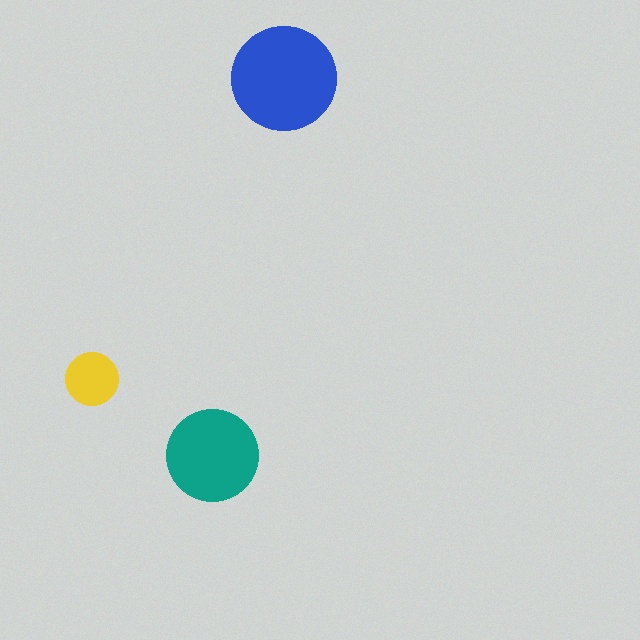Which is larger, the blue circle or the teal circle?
The blue one.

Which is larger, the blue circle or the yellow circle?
The blue one.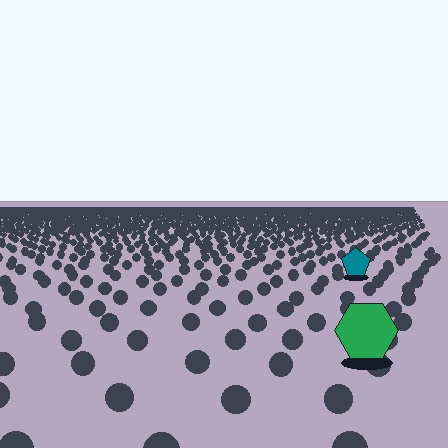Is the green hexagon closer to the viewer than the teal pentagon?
Yes. The green hexagon is closer — you can tell from the texture gradient: the ground texture is coarser near it.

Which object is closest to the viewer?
The green hexagon is closest. The texture marks near it are larger and more spread out.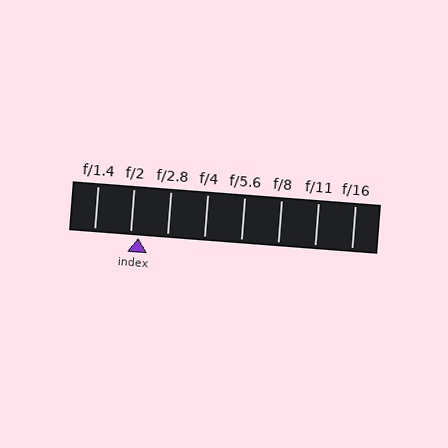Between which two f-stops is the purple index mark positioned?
The index mark is between f/2 and f/2.8.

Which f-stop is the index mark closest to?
The index mark is closest to f/2.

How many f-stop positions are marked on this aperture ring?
There are 8 f-stop positions marked.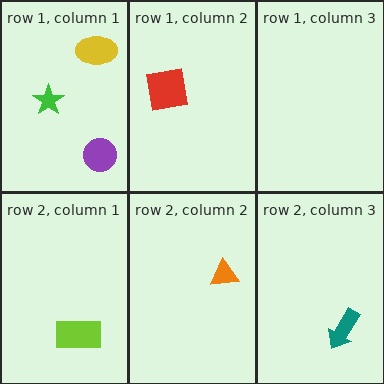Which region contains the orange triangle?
The row 2, column 2 region.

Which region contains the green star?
The row 1, column 1 region.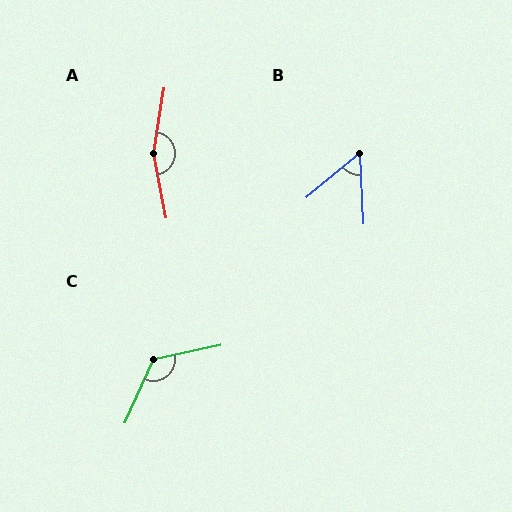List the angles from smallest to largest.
B (53°), C (126°), A (161°).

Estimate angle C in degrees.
Approximately 126 degrees.